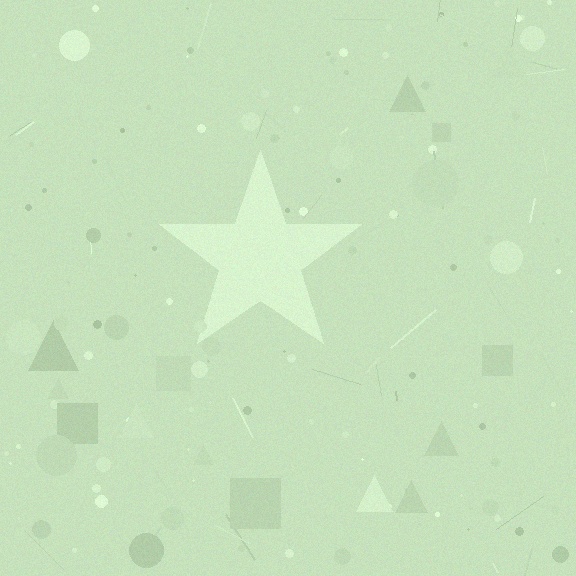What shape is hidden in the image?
A star is hidden in the image.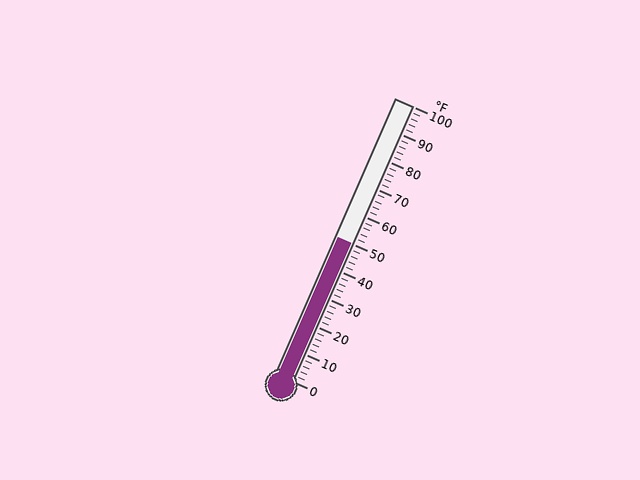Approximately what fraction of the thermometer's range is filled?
The thermometer is filled to approximately 50% of its range.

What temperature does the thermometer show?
The thermometer shows approximately 50°F.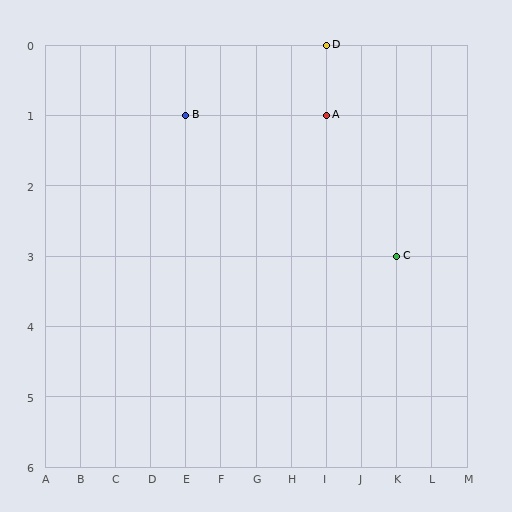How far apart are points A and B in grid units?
Points A and B are 4 columns apart.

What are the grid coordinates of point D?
Point D is at grid coordinates (I, 0).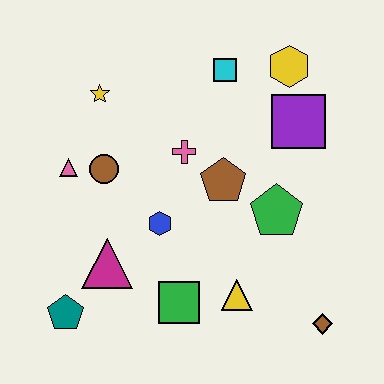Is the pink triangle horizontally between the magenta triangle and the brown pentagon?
No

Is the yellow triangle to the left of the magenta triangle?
No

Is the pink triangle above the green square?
Yes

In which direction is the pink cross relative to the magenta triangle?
The pink cross is above the magenta triangle.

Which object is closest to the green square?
The yellow triangle is closest to the green square.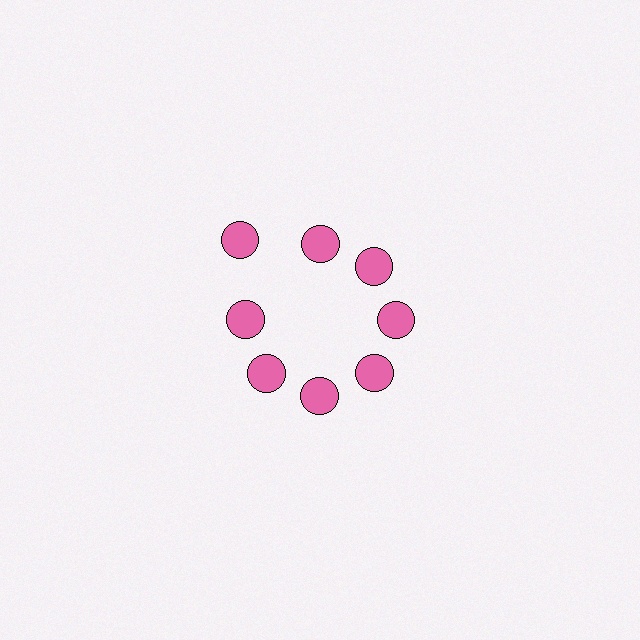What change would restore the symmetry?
The symmetry would be restored by moving it inward, back onto the ring so that all 8 circles sit at equal angles and equal distance from the center.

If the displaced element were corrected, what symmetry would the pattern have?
It would have 8-fold rotational symmetry — the pattern would map onto itself every 45 degrees.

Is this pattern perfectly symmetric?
No. The 8 pink circles are arranged in a ring, but one element near the 10 o'clock position is pushed outward from the center, breaking the 8-fold rotational symmetry.